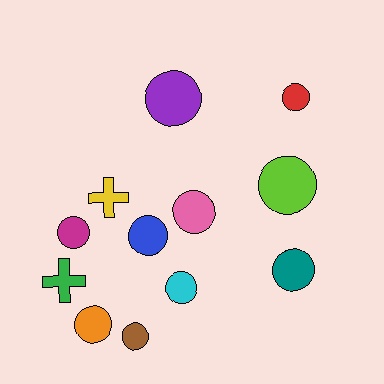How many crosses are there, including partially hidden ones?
There are 2 crosses.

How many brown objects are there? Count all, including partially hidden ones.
There is 1 brown object.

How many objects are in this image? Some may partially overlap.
There are 12 objects.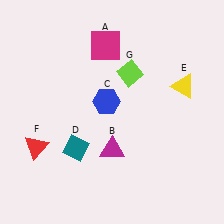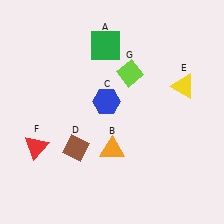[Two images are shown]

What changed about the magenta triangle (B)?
In Image 1, B is magenta. In Image 2, it changed to orange.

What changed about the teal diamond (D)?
In Image 1, D is teal. In Image 2, it changed to brown.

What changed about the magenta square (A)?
In Image 1, A is magenta. In Image 2, it changed to green.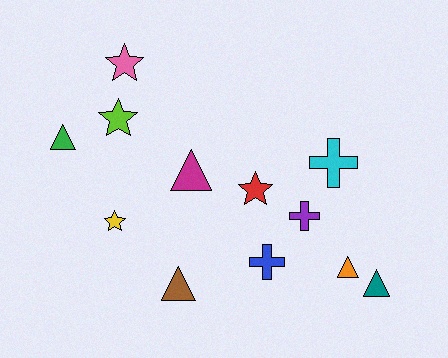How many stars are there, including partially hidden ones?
There are 4 stars.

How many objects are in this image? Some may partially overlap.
There are 12 objects.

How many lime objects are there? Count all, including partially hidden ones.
There is 1 lime object.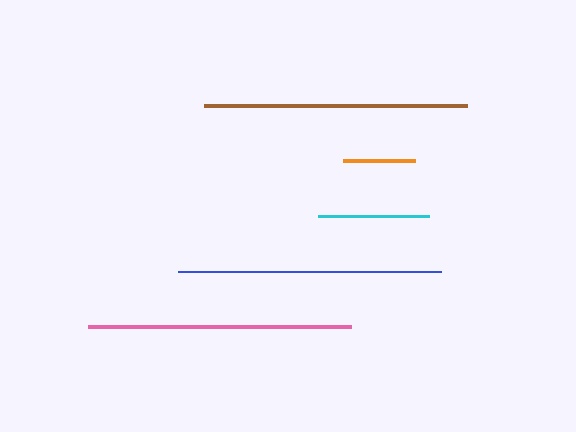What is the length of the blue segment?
The blue segment is approximately 263 pixels long.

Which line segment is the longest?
The blue line is the longest at approximately 263 pixels.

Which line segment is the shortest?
The orange line is the shortest at approximately 72 pixels.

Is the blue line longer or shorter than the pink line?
The blue line is longer than the pink line.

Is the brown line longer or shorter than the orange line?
The brown line is longer than the orange line.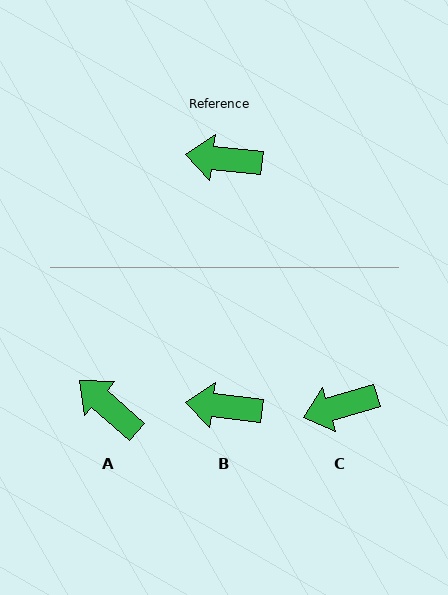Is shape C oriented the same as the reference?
No, it is off by about 23 degrees.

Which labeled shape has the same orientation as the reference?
B.